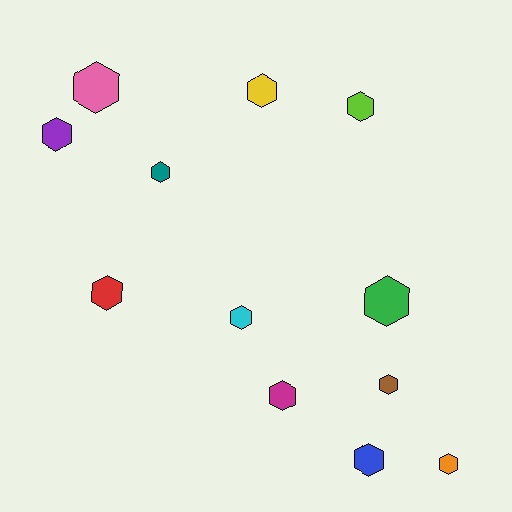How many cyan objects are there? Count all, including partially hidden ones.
There is 1 cyan object.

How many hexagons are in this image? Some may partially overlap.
There are 12 hexagons.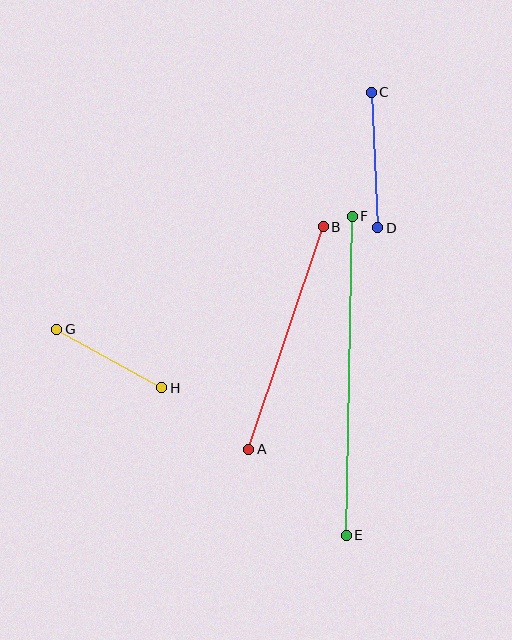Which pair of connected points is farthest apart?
Points E and F are farthest apart.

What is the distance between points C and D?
The distance is approximately 136 pixels.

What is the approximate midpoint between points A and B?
The midpoint is at approximately (286, 338) pixels.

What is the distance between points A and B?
The distance is approximately 235 pixels.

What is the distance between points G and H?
The distance is approximately 120 pixels.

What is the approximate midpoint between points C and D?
The midpoint is at approximately (374, 160) pixels.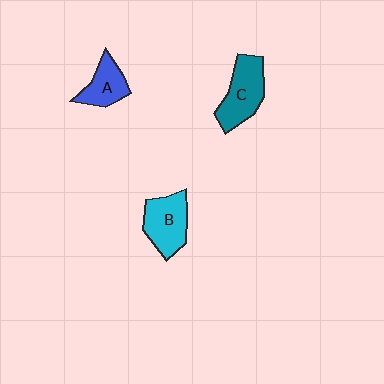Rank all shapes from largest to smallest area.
From largest to smallest: C (teal), B (cyan), A (blue).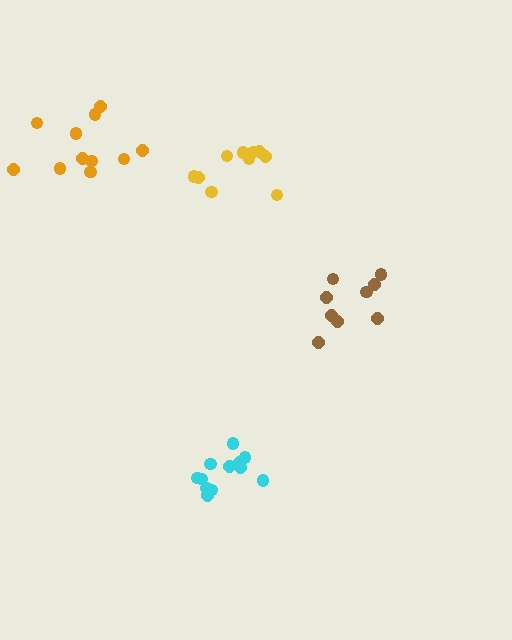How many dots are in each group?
Group 1: 9 dots, Group 2: 11 dots, Group 3: 12 dots, Group 4: 10 dots (42 total).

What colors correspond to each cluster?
The clusters are colored: brown, orange, cyan, yellow.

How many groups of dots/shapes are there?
There are 4 groups.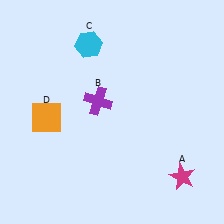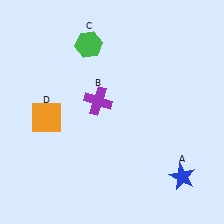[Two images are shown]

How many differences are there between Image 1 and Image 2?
There are 2 differences between the two images.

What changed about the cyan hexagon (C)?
In Image 1, C is cyan. In Image 2, it changed to green.